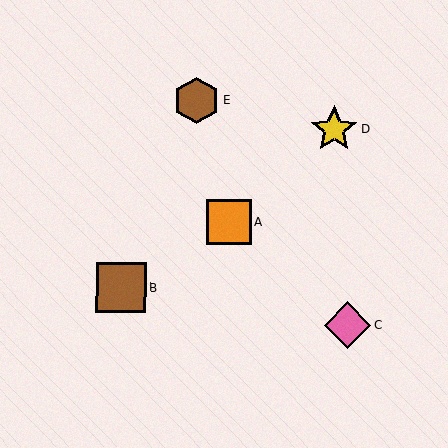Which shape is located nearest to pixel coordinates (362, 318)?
The pink diamond (labeled C) at (348, 325) is nearest to that location.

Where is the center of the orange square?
The center of the orange square is at (229, 222).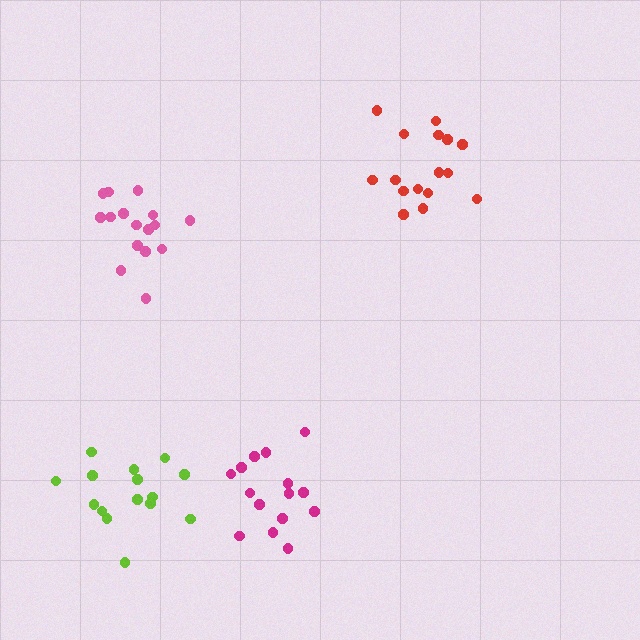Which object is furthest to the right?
The red cluster is rightmost.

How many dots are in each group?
Group 1: 15 dots, Group 2: 16 dots, Group 3: 16 dots, Group 4: 15 dots (62 total).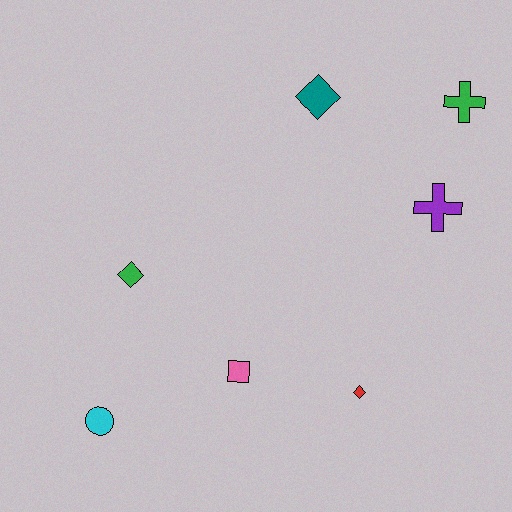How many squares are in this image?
There is 1 square.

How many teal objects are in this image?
There is 1 teal object.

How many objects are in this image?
There are 7 objects.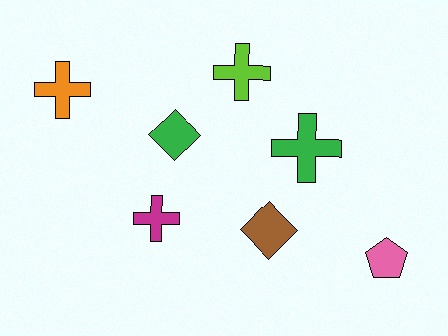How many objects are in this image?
There are 7 objects.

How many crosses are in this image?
There are 4 crosses.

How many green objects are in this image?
There are 2 green objects.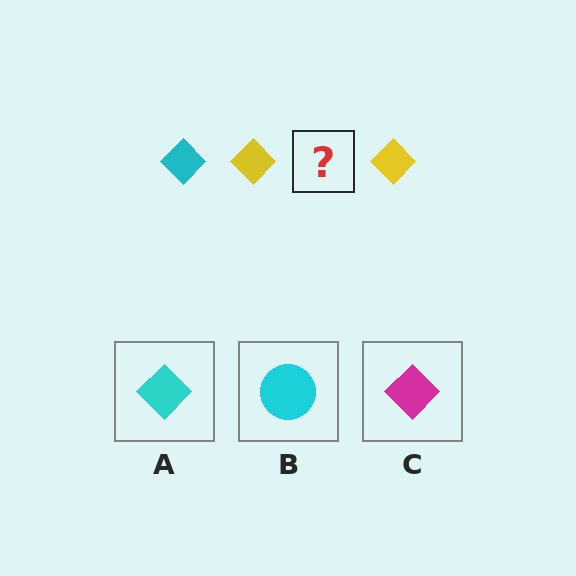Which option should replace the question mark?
Option A.